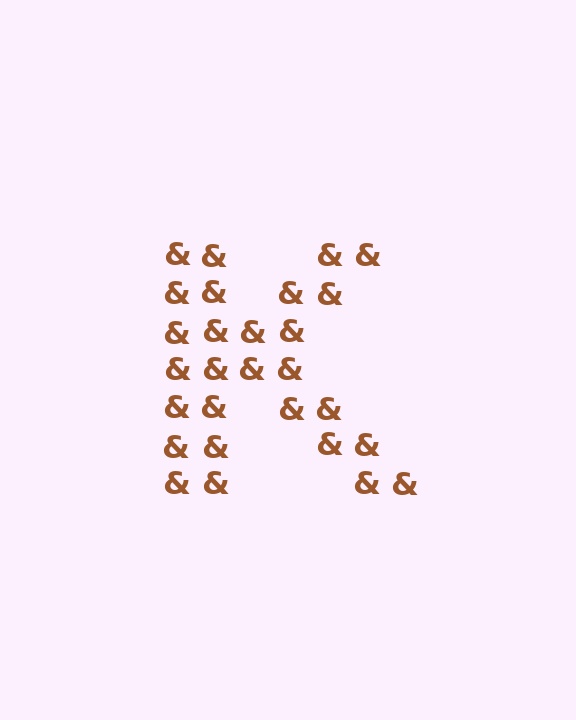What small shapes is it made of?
It is made of small ampersands.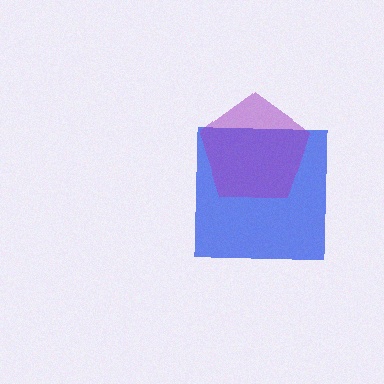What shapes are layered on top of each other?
The layered shapes are: a blue square, a purple pentagon.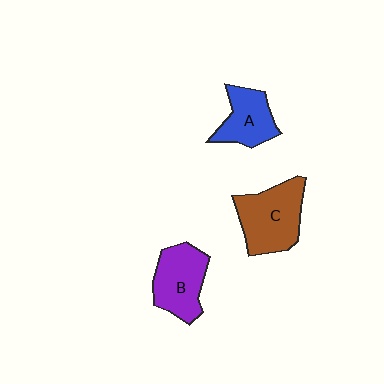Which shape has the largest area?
Shape C (brown).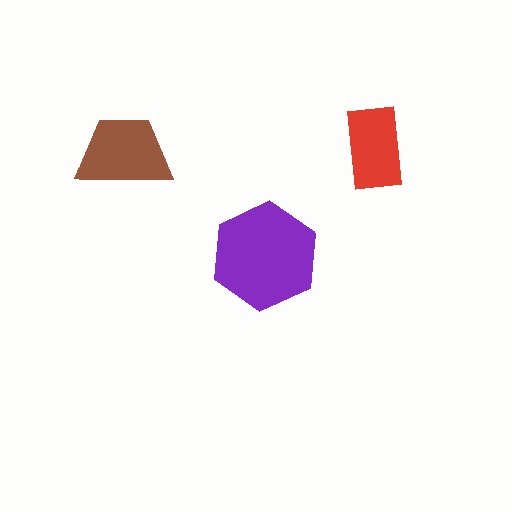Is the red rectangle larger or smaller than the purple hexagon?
Smaller.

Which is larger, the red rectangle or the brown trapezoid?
The brown trapezoid.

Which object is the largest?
The purple hexagon.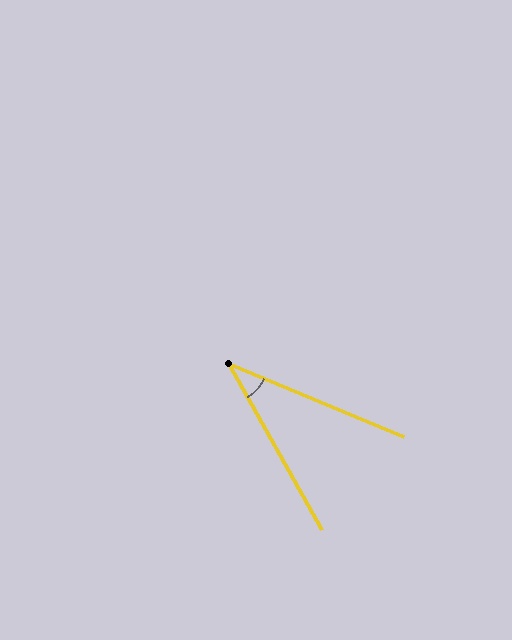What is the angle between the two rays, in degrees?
Approximately 38 degrees.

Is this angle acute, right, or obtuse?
It is acute.